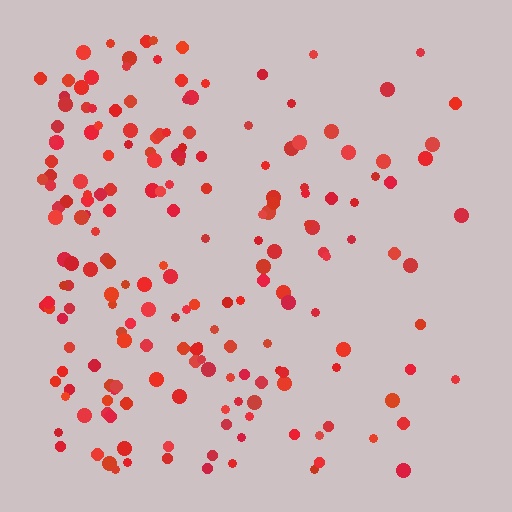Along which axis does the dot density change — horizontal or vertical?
Horizontal.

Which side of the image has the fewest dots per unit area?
The right.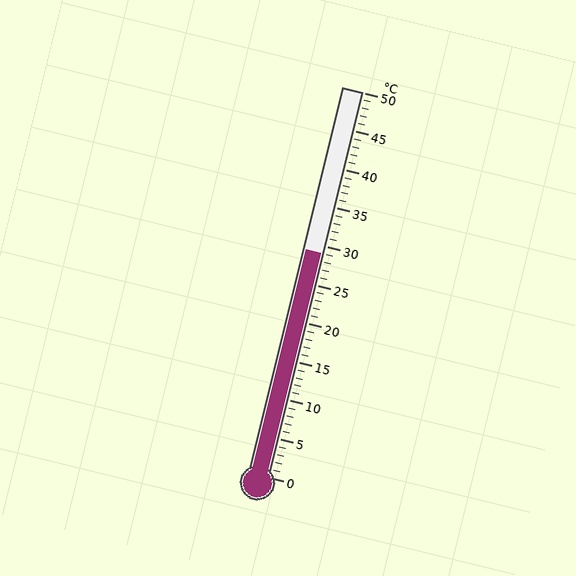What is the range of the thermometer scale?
The thermometer scale ranges from 0°C to 50°C.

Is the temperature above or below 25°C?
The temperature is above 25°C.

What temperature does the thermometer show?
The thermometer shows approximately 29°C.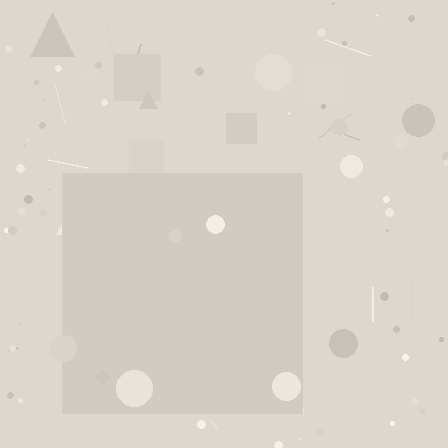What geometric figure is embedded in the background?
A square is embedded in the background.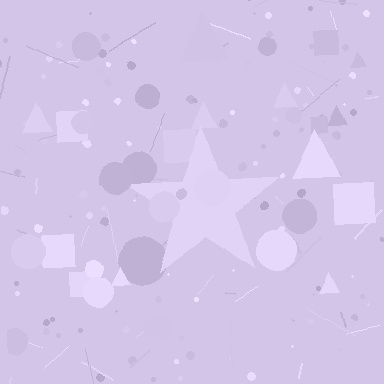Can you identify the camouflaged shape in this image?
The camouflaged shape is a star.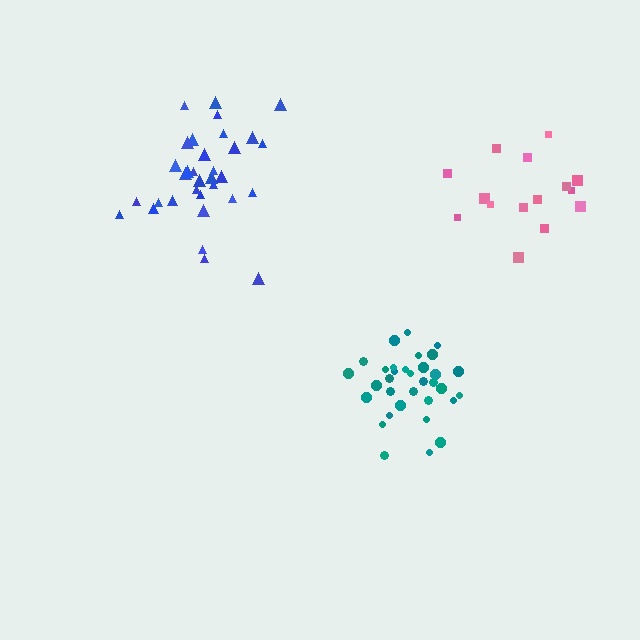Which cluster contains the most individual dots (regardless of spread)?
Blue (33).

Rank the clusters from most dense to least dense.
teal, blue, pink.